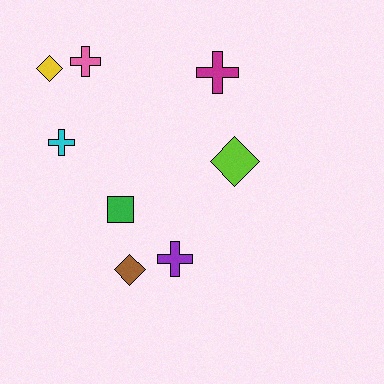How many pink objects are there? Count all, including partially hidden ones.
There is 1 pink object.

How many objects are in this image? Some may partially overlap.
There are 8 objects.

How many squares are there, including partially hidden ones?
There is 1 square.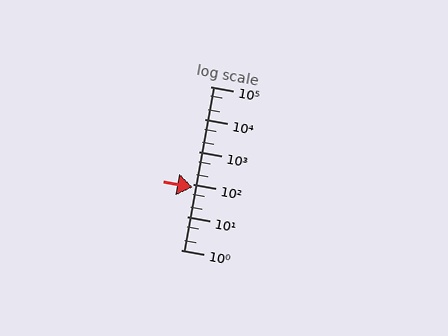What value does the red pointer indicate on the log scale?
The pointer indicates approximately 82.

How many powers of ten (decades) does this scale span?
The scale spans 5 decades, from 1 to 100000.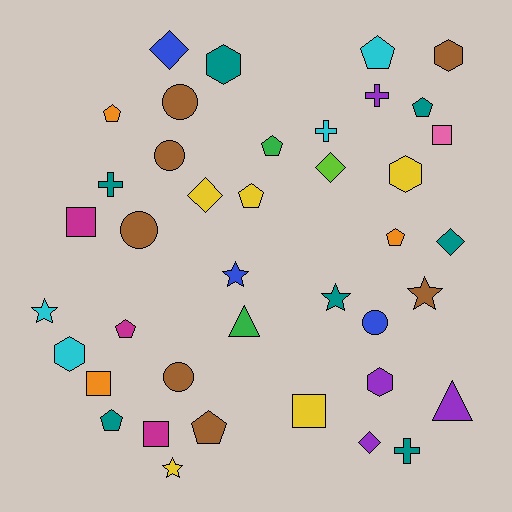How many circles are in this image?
There are 5 circles.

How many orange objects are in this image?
There are 3 orange objects.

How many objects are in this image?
There are 40 objects.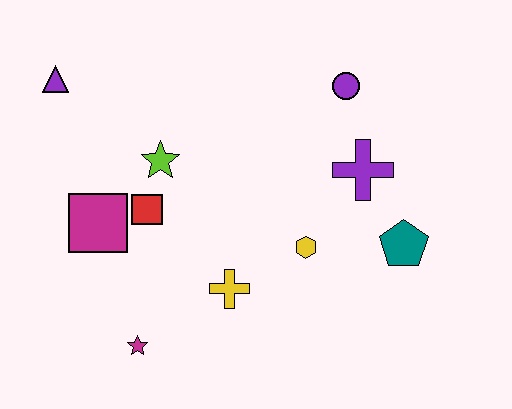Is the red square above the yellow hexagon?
Yes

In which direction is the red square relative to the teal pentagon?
The red square is to the left of the teal pentagon.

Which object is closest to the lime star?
The red square is closest to the lime star.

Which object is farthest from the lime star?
The teal pentagon is farthest from the lime star.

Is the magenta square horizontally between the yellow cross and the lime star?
No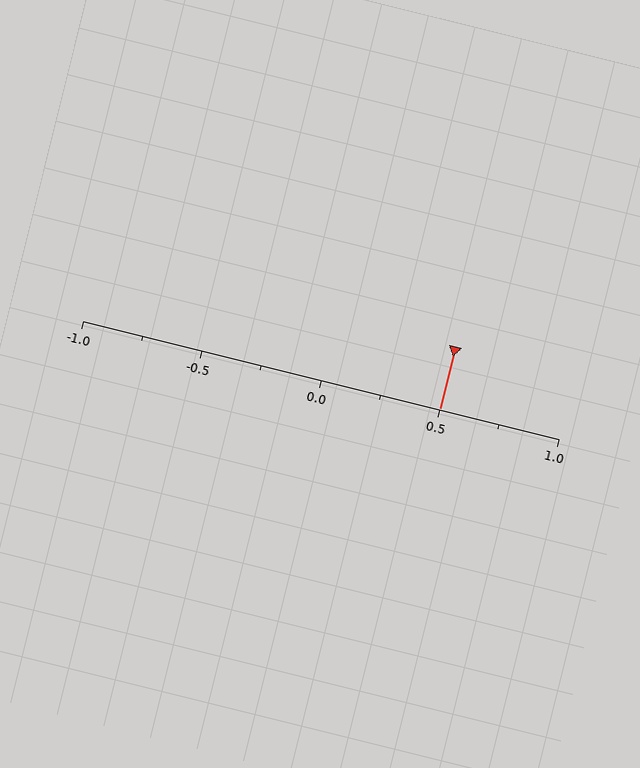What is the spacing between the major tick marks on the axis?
The major ticks are spaced 0.5 apart.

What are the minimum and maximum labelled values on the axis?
The axis runs from -1.0 to 1.0.